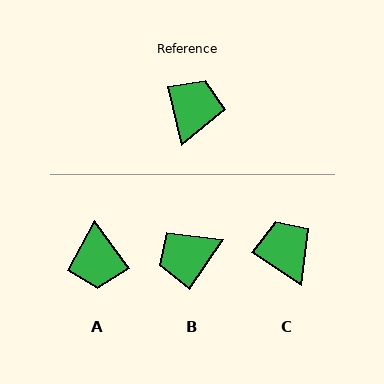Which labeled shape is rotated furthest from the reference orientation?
A, about 157 degrees away.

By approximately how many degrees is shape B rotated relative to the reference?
Approximately 133 degrees counter-clockwise.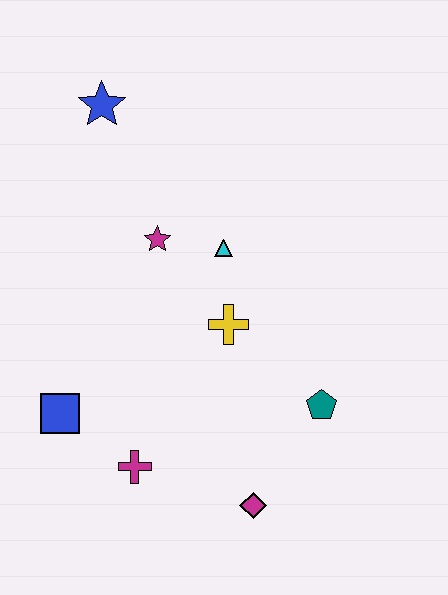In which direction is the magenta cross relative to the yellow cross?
The magenta cross is below the yellow cross.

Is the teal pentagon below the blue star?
Yes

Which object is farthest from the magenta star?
The magenta diamond is farthest from the magenta star.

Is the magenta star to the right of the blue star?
Yes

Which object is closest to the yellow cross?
The cyan triangle is closest to the yellow cross.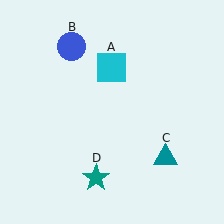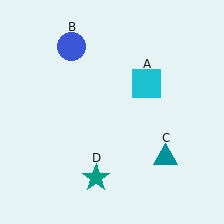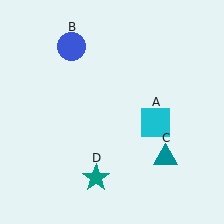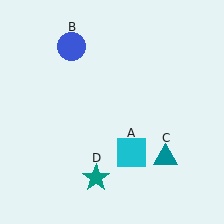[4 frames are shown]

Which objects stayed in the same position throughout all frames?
Blue circle (object B) and teal triangle (object C) and teal star (object D) remained stationary.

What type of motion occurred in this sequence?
The cyan square (object A) rotated clockwise around the center of the scene.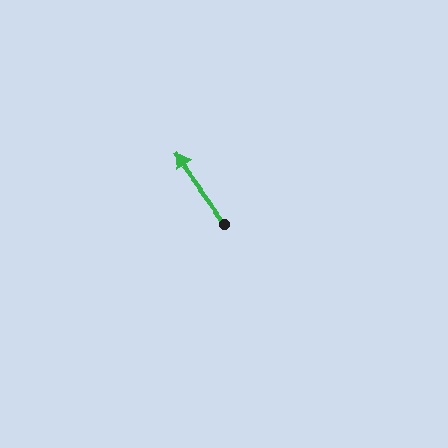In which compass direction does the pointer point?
Northwest.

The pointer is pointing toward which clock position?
Roughly 11 o'clock.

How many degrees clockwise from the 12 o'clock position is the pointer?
Approximately 323 degrees.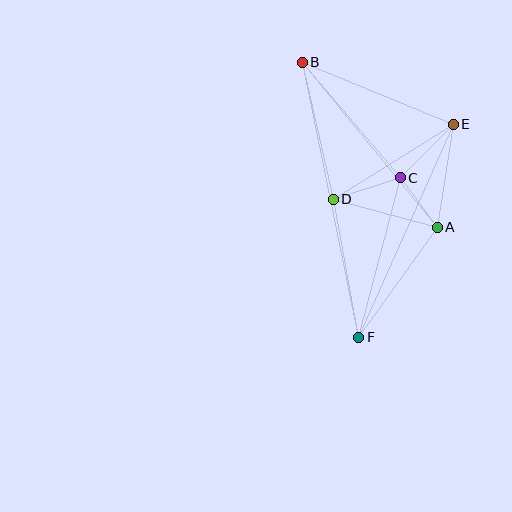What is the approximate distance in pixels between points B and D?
The distance between B and D is approximately 141 pixels.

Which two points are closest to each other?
Points A and C are closest to each other.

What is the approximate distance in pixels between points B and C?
The distance between B and C is approximately 152 pixels.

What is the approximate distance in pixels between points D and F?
The distance between D and F is approximately 140 pixels.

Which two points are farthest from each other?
Points B and F are farthest from each other.